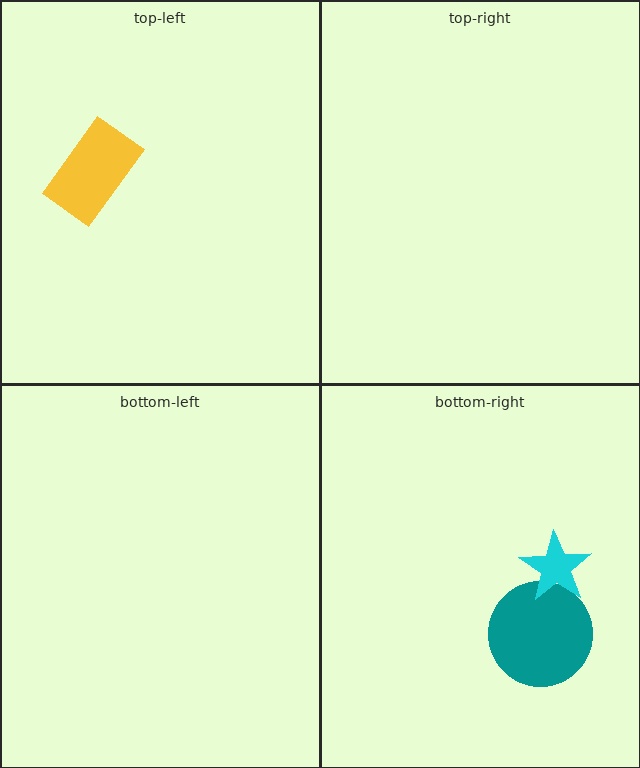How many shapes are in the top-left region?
1.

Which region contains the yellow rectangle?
The top-left region.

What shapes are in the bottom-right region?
The teal circle, the cyan star.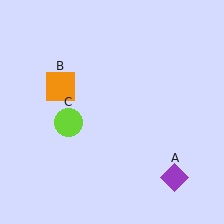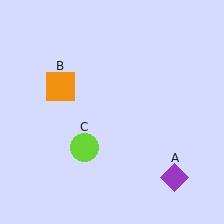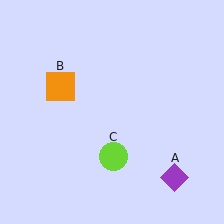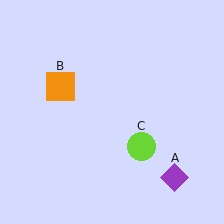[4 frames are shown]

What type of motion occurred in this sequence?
The lime circle (object C) rotated counterclockwise around the center of the scene.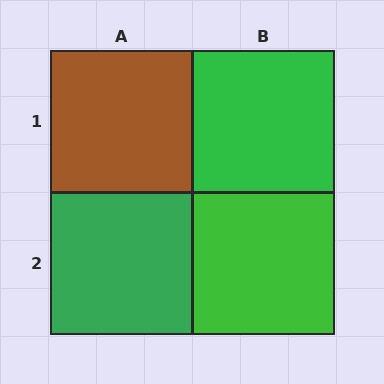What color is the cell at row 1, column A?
Brown.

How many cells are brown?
1 cell is brown.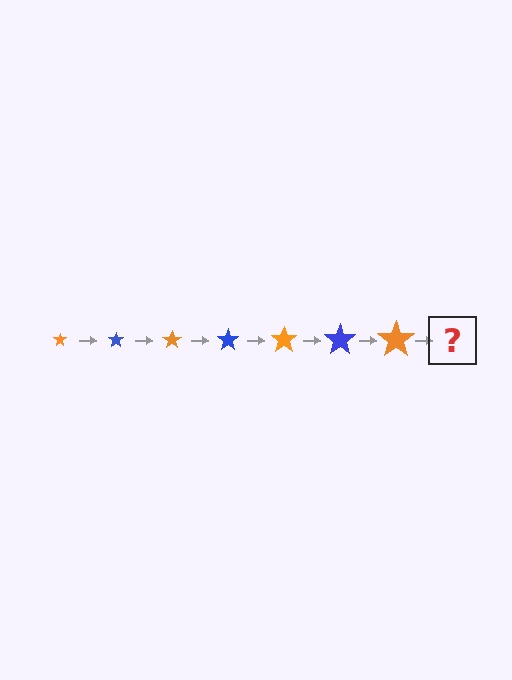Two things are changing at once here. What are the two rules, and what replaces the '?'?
The two rules are that the star grows larger each step and the color cycles through orange and blue. The '?' should be a blue star, larger than the previous one.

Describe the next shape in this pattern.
It should be a blue star, larger than the previous one.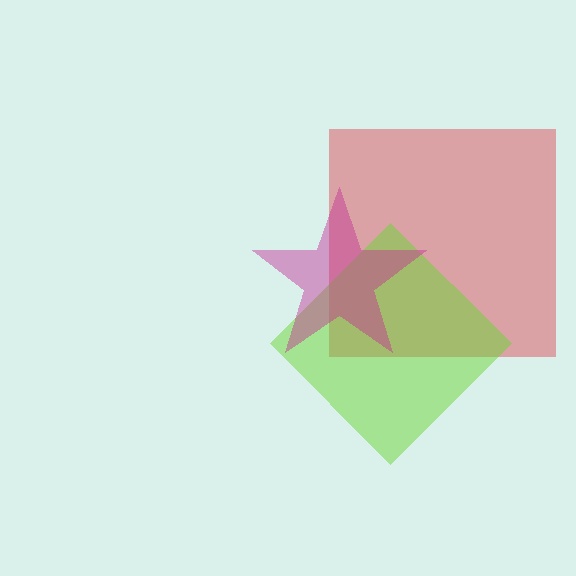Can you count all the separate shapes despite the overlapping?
Yes, there are 3 separate shapes.